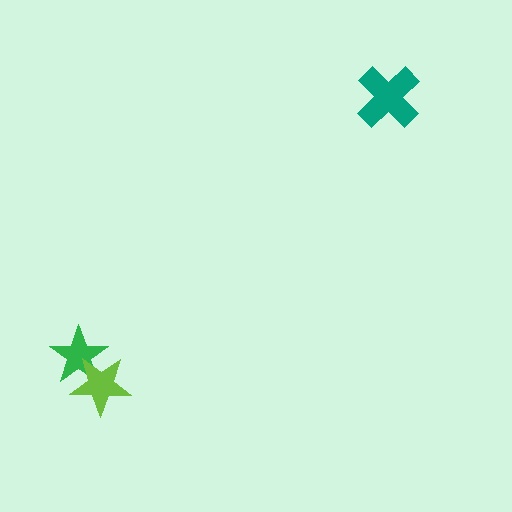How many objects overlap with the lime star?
1 object overlaps with the lime star.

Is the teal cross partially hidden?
No, no other shape covers it.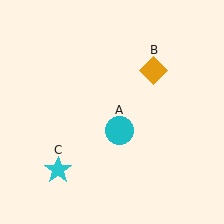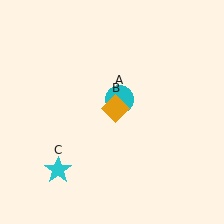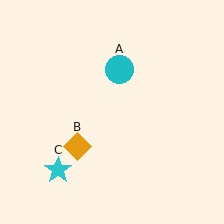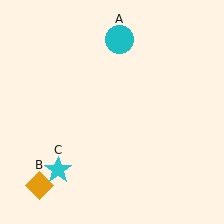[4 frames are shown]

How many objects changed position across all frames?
2 objects changed position: cyan circle (object A), orange diamond (object B).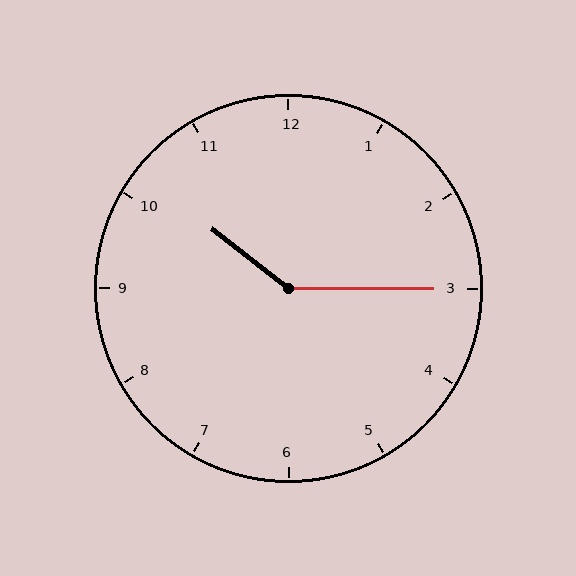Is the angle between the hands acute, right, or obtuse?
It is obtuse.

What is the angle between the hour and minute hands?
Approximately 142 degrees.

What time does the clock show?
10:15.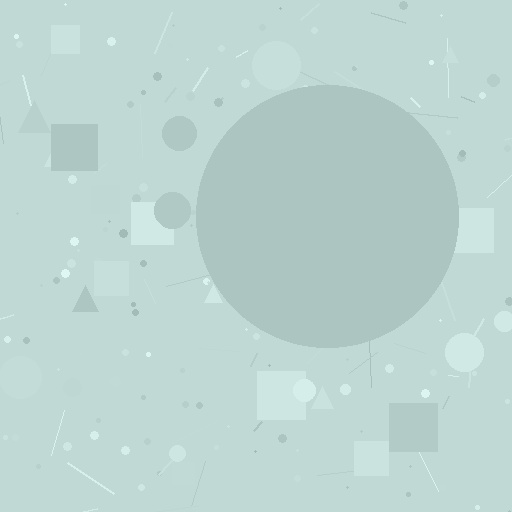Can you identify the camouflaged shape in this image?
The camouflaged shape is a circle.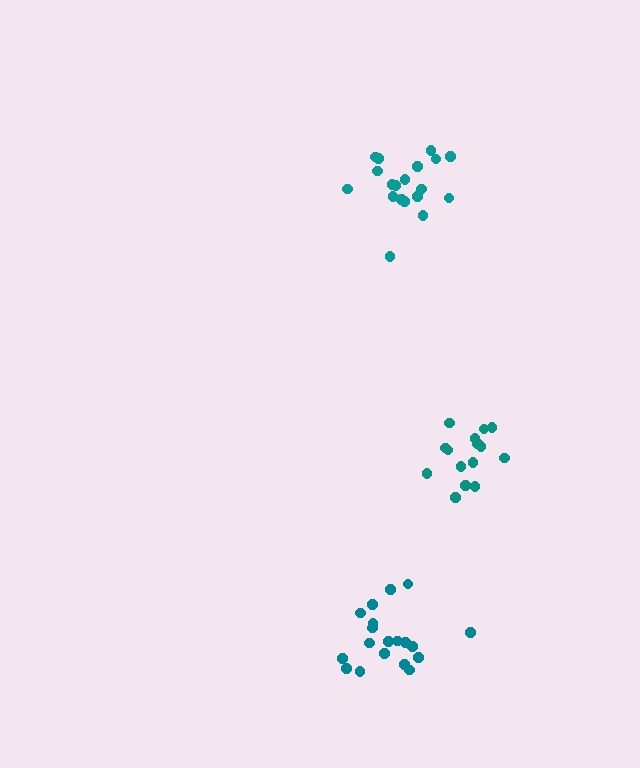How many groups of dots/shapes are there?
There are 3 groups.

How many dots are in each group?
Group 1: 15 dots, Group 2: 19 dots, Group 3: 19 dots (53 total).